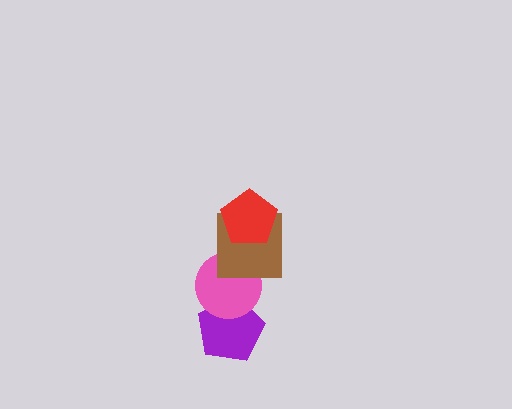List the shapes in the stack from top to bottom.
From top to bottom: the red pentagon, the brown square, the pink circle, the purple pentagon.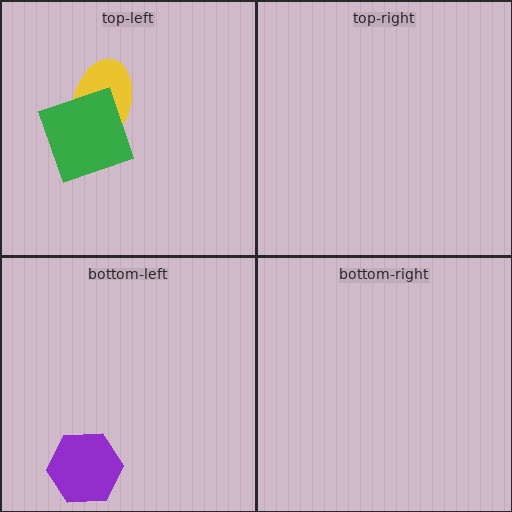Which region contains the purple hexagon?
The bottom-left region.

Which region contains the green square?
The top-left region.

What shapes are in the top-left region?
The yellow ellipse, the green square.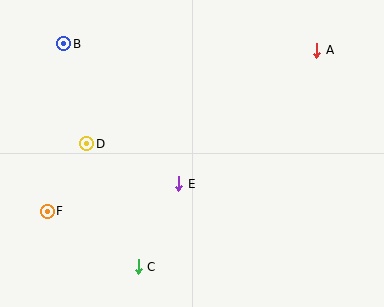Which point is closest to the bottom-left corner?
Point F is closest to the bottom-left corner.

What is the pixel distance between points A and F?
The distance between A and F is 314 pixels.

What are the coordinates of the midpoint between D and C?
The midpoint between D and C is at (113, 205).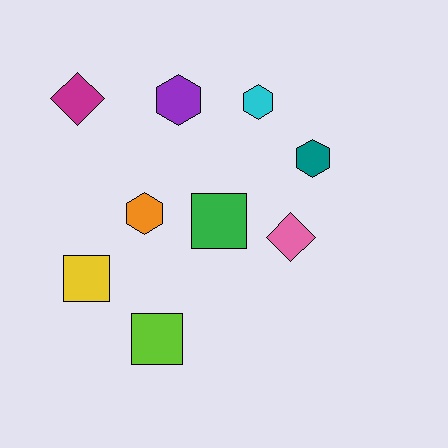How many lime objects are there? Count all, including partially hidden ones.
There is 1 lime object.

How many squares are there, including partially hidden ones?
There are 3 squares.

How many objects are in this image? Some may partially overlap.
There are 9 objects.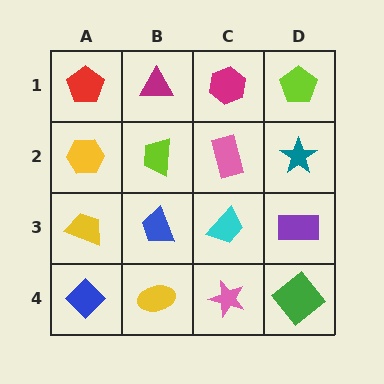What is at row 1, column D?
A lime pentagon.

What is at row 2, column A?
A yellow hexagon.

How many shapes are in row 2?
4 shapes.